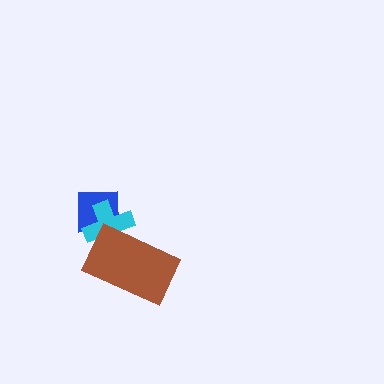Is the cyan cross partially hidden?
Yes, it is partially covered by another shape.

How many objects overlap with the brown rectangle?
2 objects overlap with the brown rectangle.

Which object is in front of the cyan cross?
The brown rectangle is in front of the cyan cross.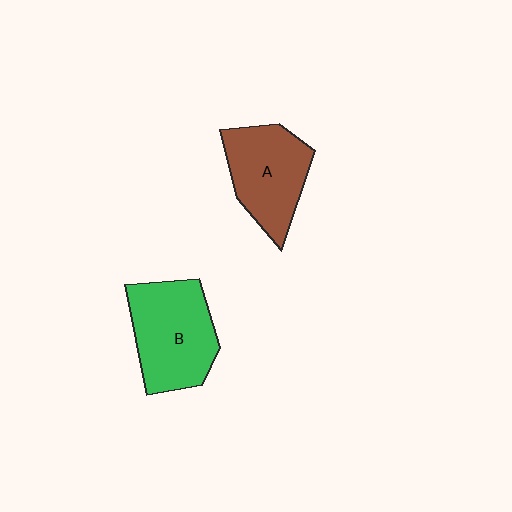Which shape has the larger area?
Shape B (green).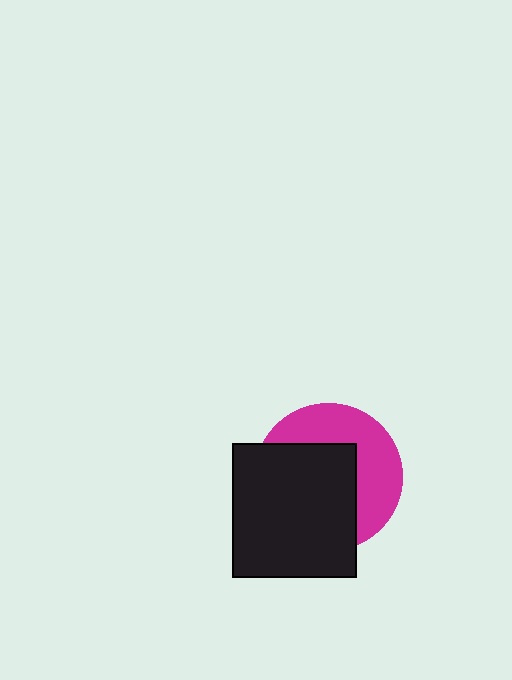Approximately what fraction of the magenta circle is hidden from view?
Roughly 57% of the magenta circle is hidden behind the black rectangle.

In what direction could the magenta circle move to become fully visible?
The magenta circle could move toward the upper-right. That would shift it out from behind the black rectangle entirely.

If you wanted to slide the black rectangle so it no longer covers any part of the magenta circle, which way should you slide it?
Slide it toward the lower-left — that is the most direct way to separate the two shapes.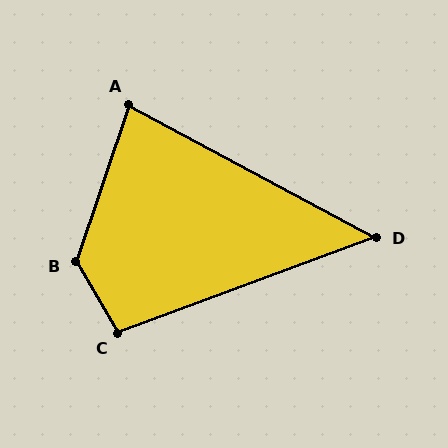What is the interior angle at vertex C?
Approximately 100 degrees (obtuse).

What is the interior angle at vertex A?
Approximately 80 degrees (acute).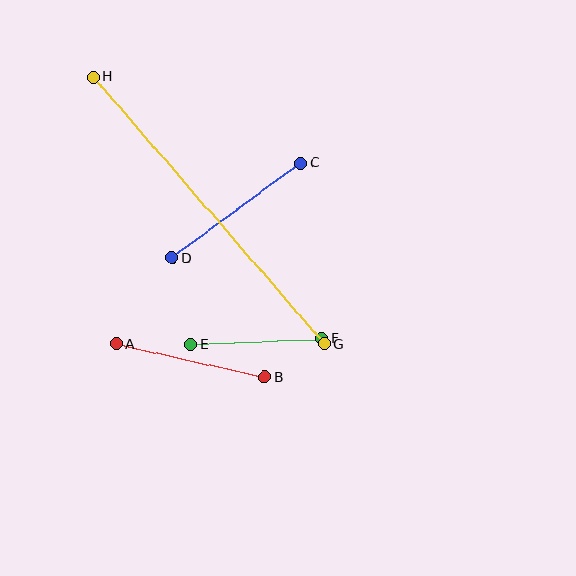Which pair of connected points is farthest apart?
Points G and H are farthest apart.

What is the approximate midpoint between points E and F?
The midpoint is at approximately (256, 341) pixels.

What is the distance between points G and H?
The distance is approximately 354 pixels.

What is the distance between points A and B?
The distance is approximately 152 pixels.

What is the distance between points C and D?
The distance is approximately 160 pixels.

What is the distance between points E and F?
The distance is approximately 131 pixels.